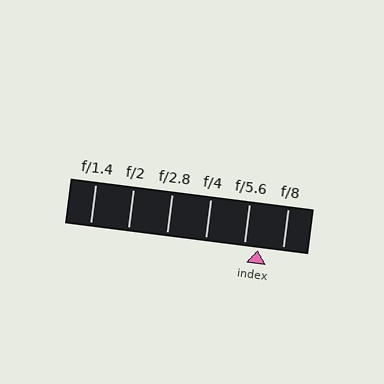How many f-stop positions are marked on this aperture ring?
There are 6 f-stop positions marked.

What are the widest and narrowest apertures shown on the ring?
The widest aperture shown is f/1.4 and the narrowest is f/8.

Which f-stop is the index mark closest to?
The index mark is closest to f/5.6.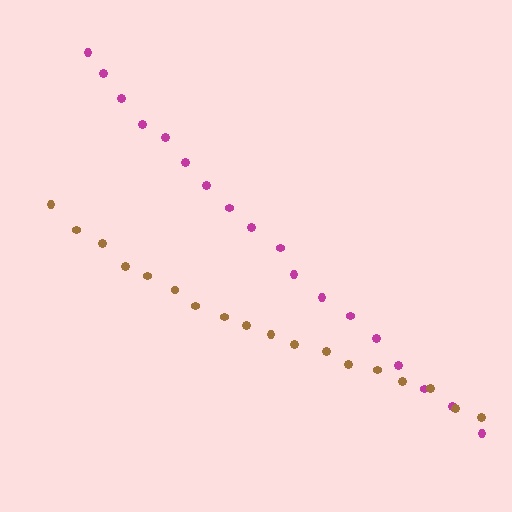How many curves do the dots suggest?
There are 2 distinct paths.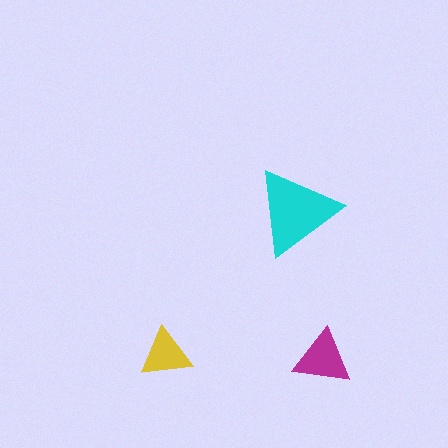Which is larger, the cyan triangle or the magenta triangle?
The cyan one.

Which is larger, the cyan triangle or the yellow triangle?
The cyan one.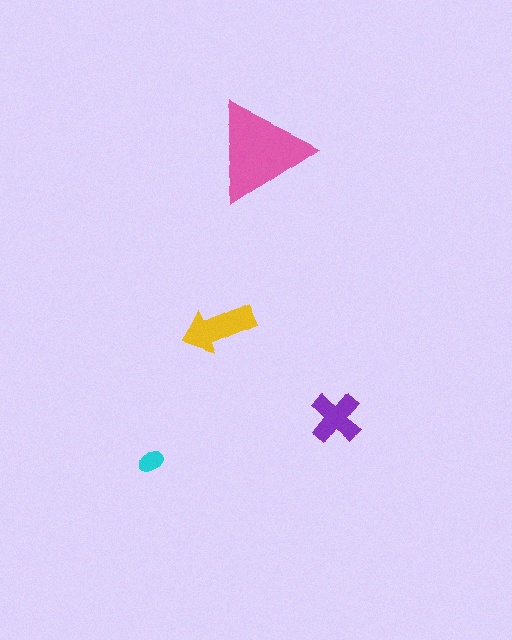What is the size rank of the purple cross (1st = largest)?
3rd.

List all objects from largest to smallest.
The pink triangle, the yellow arrow, the purple cross, the cyan ellipse.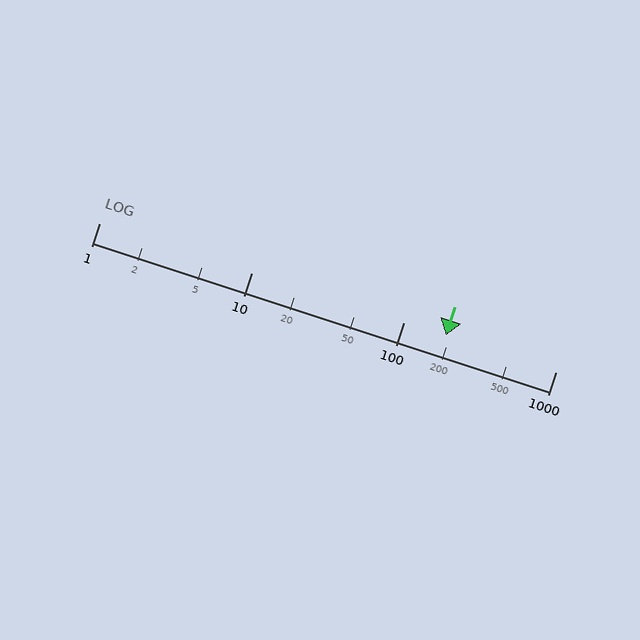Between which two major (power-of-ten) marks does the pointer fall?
The pointer is between 100 and 1000.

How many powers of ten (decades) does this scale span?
The scale spans 3 decades, from 1 to 1000.